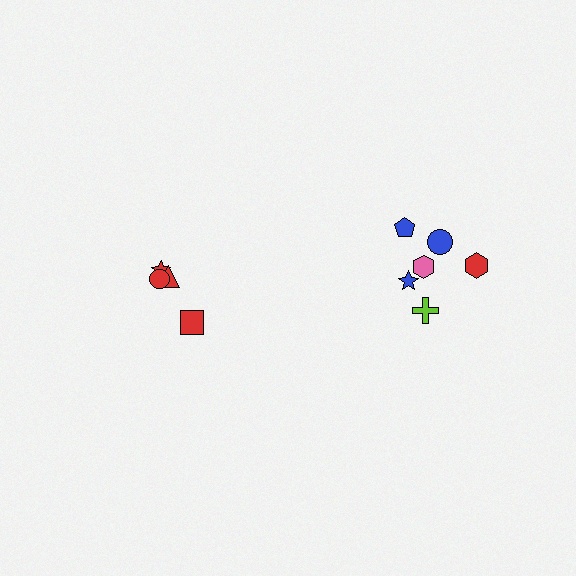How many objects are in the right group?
There are 6 objects.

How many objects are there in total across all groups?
There are 10 objects.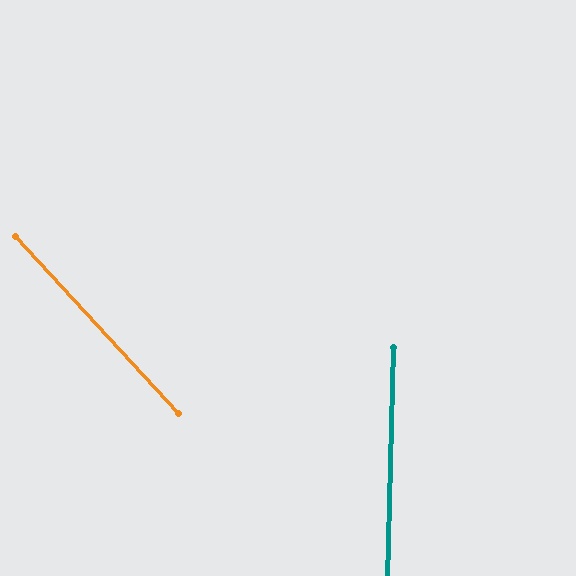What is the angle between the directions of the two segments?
Approximately 44 degrees.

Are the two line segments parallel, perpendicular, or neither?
Neither parallel nor perpendicular — they differ by about 44°.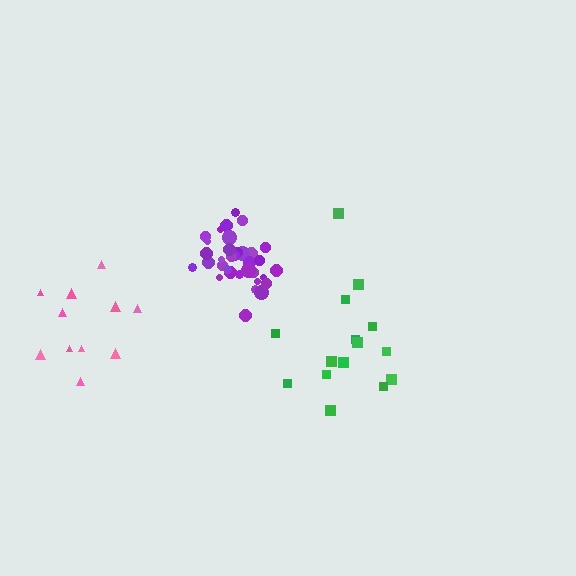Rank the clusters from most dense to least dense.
purple, green, pink.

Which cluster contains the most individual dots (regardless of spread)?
Purple (35).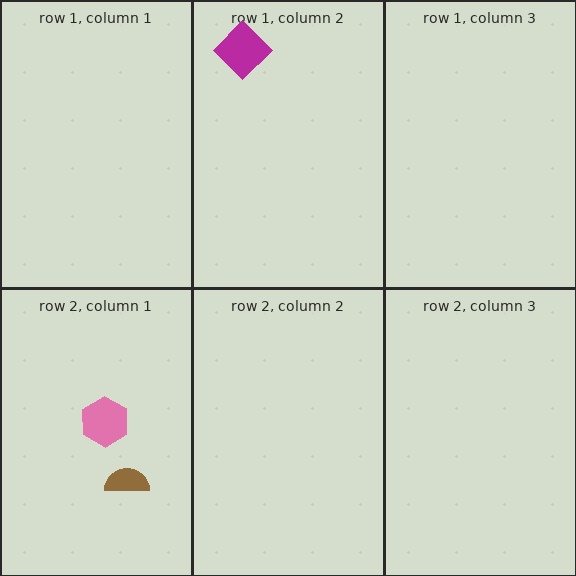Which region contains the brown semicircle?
The row 2, column 1 region.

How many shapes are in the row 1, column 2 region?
1.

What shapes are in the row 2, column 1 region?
The brown semicircle, the pink hexagon.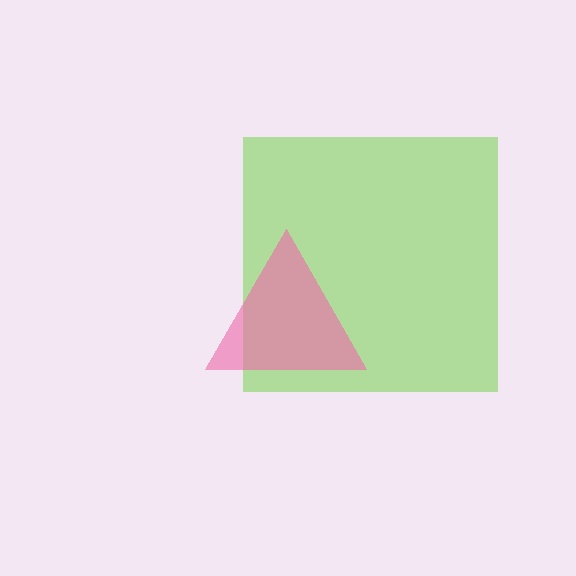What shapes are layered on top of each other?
The layered shapes are: a lime square, a pink triangle.